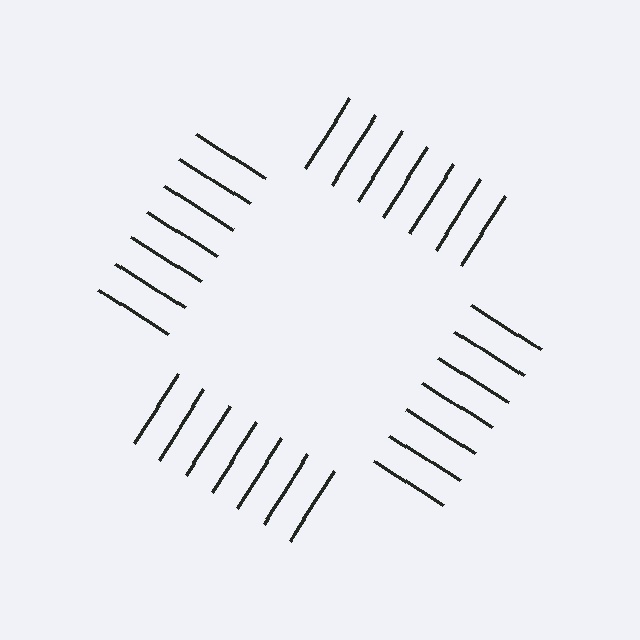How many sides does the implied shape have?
4 sides — the line-ends trace a square.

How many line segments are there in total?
28 — 7 along each of the 4 edges.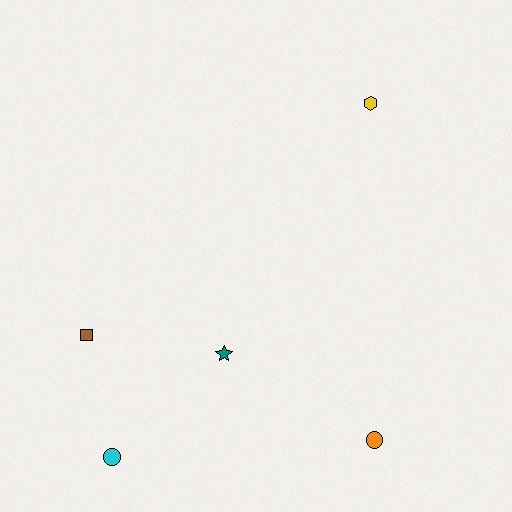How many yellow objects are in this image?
There is 1 yellow object.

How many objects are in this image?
There are 5 objects.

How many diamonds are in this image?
There are no diamonds.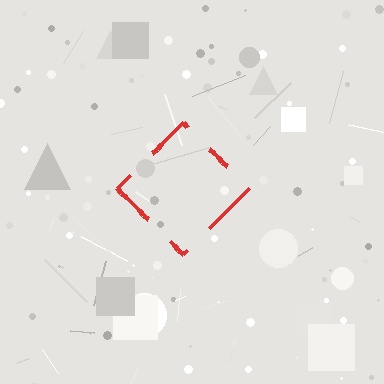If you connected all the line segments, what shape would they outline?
They would outline a diamond.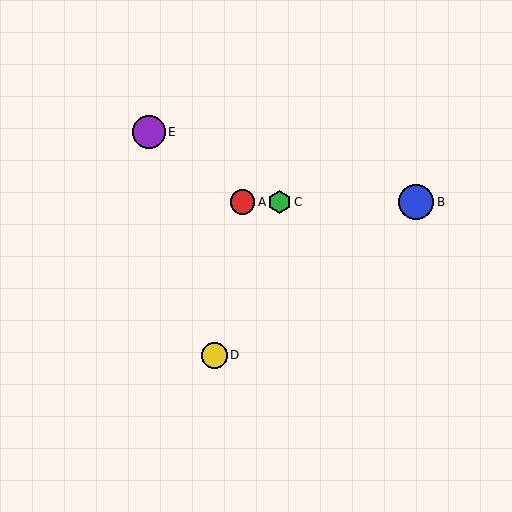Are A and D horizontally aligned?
No, A is at y≈202 and D is at y≈355.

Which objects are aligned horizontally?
Objects A, B, C are aligned horizontally.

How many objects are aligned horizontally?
3 objects (A, B, C) are aligned horizontally.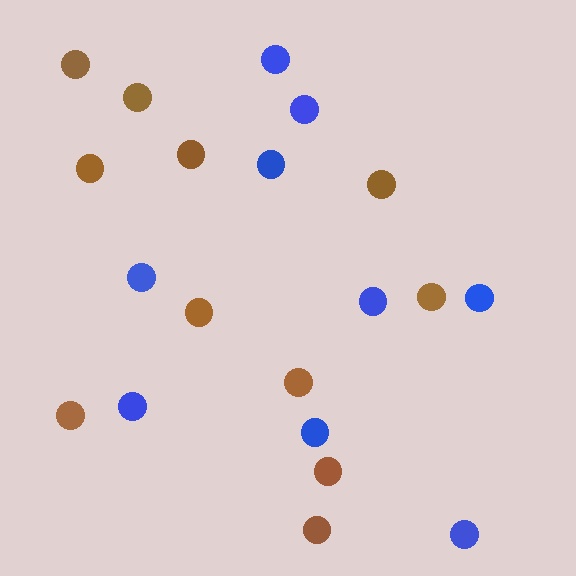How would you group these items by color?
There are 2 groups: one group of brown circles (11) and one group of blue circles (9).